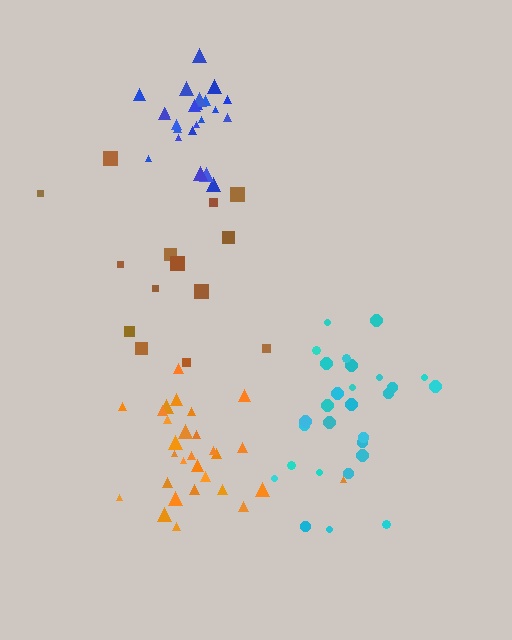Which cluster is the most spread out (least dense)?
Brown.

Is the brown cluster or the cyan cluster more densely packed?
Cyan.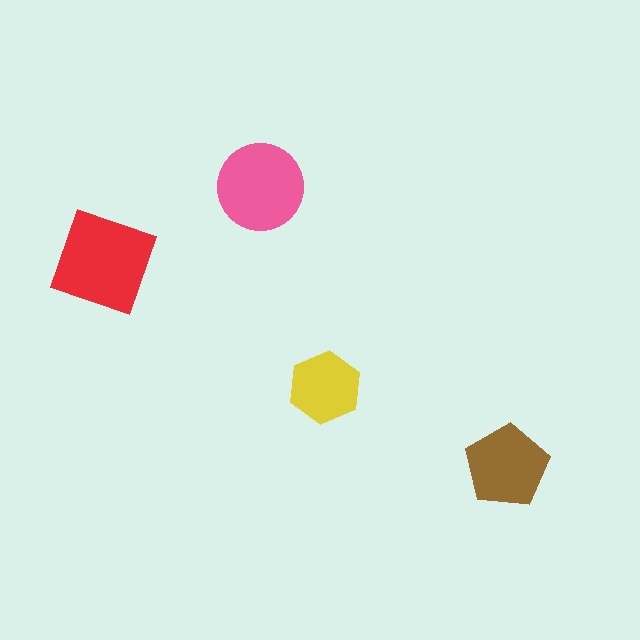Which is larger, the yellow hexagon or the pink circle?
The pink circle.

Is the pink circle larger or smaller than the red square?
Smaller.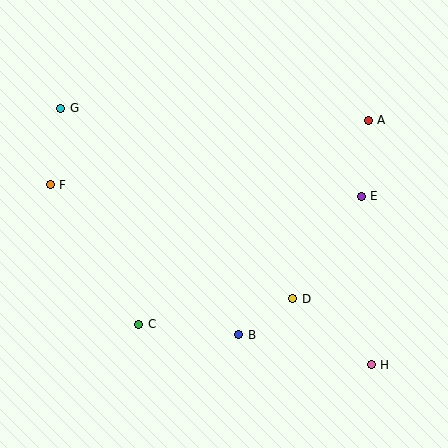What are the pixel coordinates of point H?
Point H is at (371, 365).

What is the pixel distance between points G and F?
The distance between G and F is 77 pixels.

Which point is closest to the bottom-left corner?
Point C is closest to the bottom-left corner.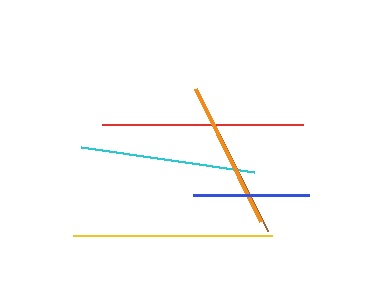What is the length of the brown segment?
The brown segment is approximately 153 pixels long.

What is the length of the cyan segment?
The cyan segment is approximately 175 pixels long.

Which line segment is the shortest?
The blue line is the shortest at approximately 117 pixels.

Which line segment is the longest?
The red line is the longest at approximately 201 pixels.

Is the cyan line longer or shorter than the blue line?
The cyan line is longer than the blue line.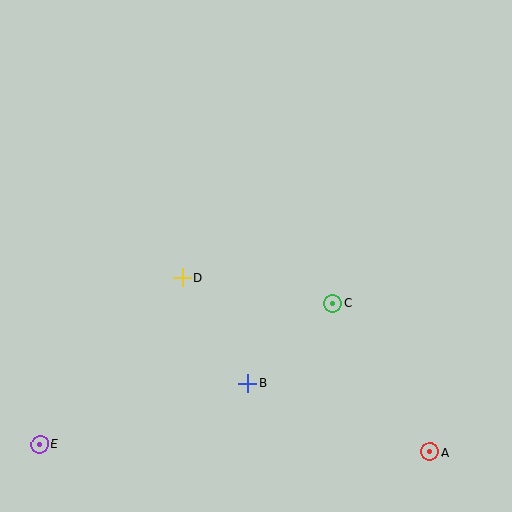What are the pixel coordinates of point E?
Point E is at (39, 445).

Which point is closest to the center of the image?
Point D at (182, 278) is closest to the center.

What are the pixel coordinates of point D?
Point D is at (182, 278).